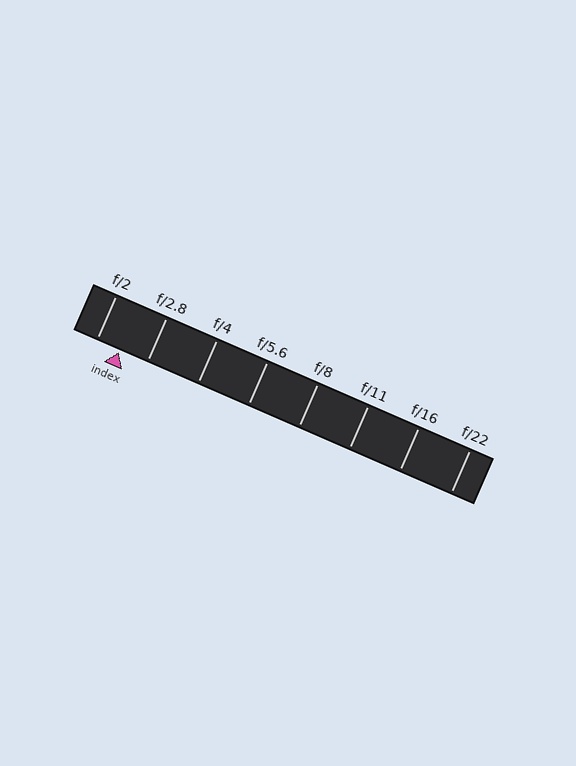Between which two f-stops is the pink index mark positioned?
The index mark is between f/2 and f/2.8.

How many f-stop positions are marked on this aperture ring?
There are 8 f-stop positions marked.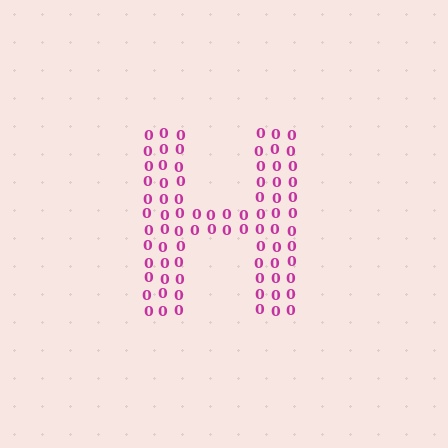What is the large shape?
The large shape is the letter H.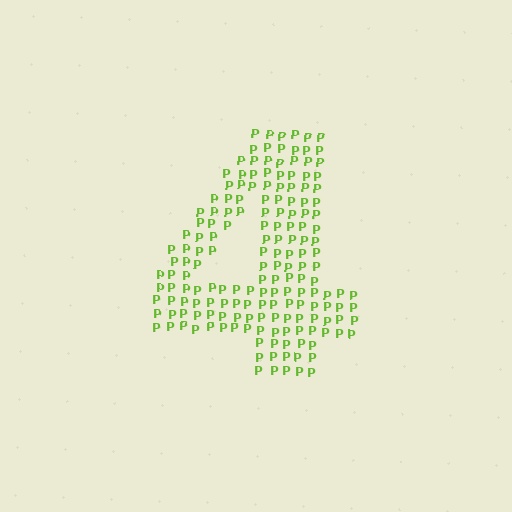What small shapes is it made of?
It is made of small letter P's.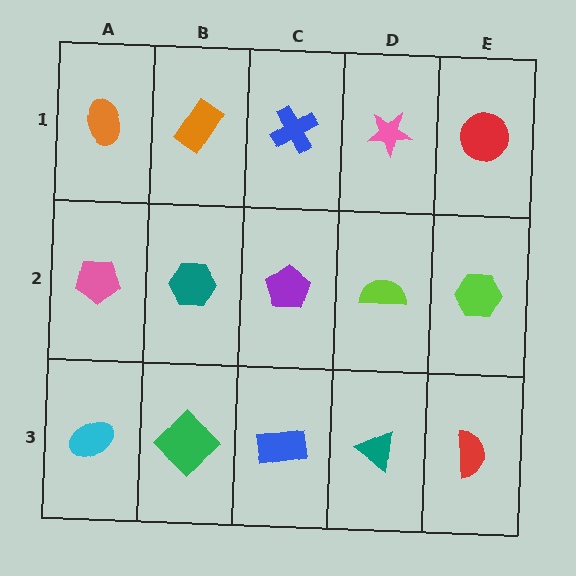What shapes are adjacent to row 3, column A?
A pink pentagon (row 2, column A), a green diamond (row 3, column B).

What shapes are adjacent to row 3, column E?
A lime hexagon (row 2, column E), a teal triangle (row 3, column D).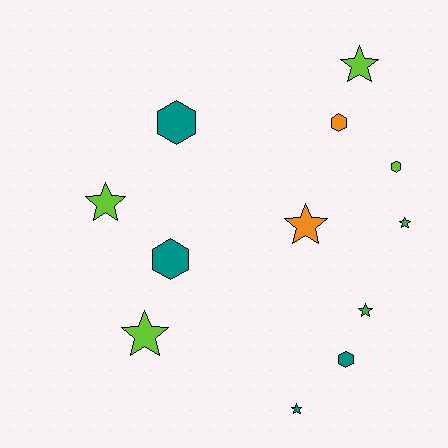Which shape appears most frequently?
Star, with 7 objects.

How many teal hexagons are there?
There are 3 teal hexagons.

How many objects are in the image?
There are 12 objects.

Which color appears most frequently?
Teal, with 4 objects.